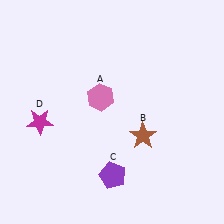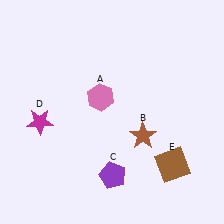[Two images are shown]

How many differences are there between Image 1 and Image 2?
There is 1 difference between the two images.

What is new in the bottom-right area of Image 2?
A brown square (E) was added in the bottom-right area of Image 2.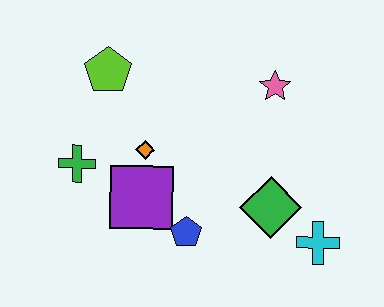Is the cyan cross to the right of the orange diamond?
Yes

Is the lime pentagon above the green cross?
Yes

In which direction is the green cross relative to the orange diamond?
The green cross is to the left of the orange diamond.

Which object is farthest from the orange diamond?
The cyan cross is farthest from the orange diamond.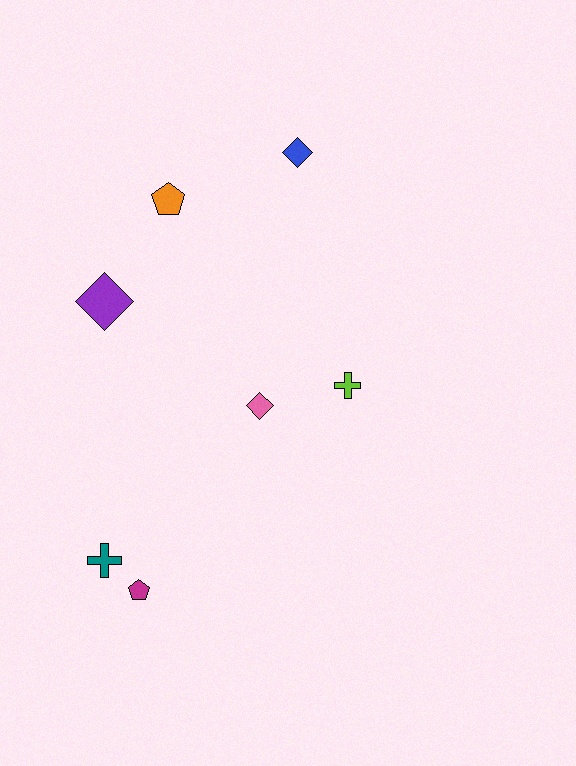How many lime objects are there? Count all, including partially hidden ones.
There is 1 lime object.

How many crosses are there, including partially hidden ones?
There are 2 crosses.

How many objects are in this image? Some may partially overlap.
There are 7 objects.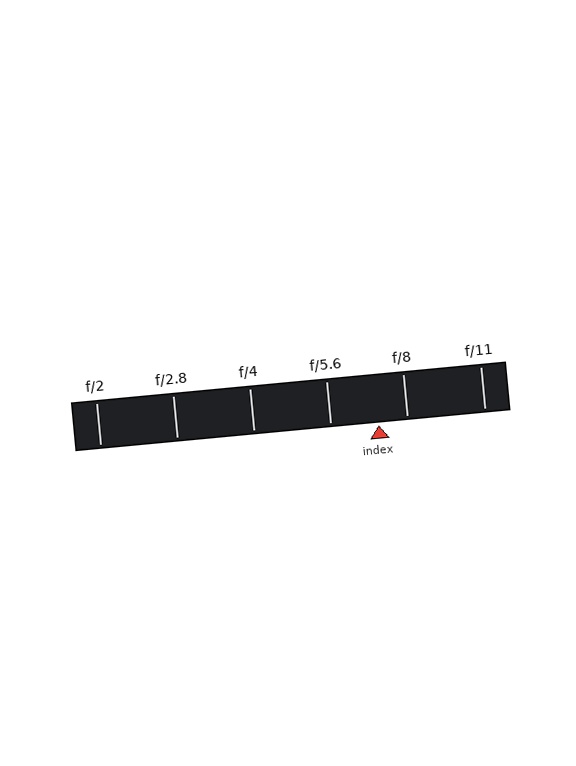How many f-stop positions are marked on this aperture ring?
There are 6 f-stop positions marked.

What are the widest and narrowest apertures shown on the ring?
The widest aperture shown is f/2 and the narrowest is f/11.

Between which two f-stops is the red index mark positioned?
The index mark is between f/5.6 and f/8.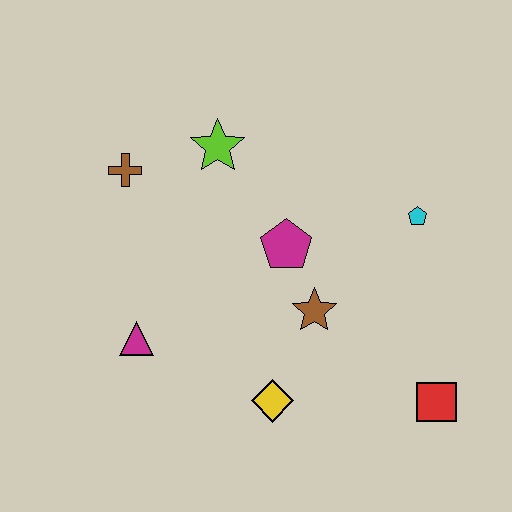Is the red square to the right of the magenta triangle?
Yes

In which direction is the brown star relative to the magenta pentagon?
The brown star is below the magenta pentagon.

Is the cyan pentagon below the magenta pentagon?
No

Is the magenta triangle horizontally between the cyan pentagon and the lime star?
No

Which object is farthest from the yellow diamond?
The brown cross is farthest from the yellow diamond.